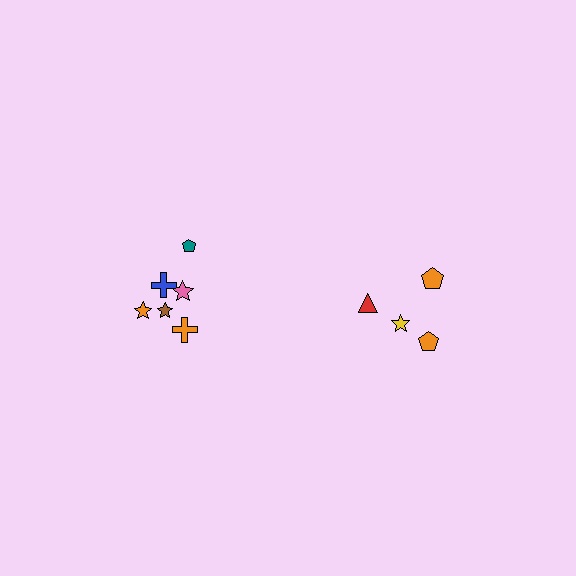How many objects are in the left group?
There are 6 objects.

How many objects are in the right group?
There are 4 objects.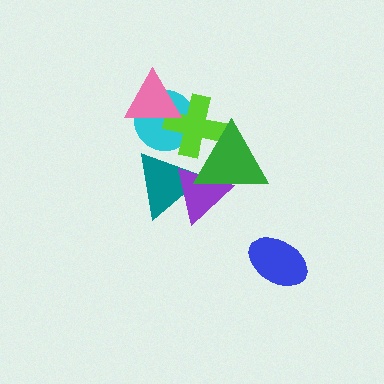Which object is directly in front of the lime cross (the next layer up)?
The pink triangle is directly in front of the lime cross.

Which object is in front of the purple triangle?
The green triangle is in front of the purple triangle.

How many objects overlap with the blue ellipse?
0 objects overlap with the blue ellipse.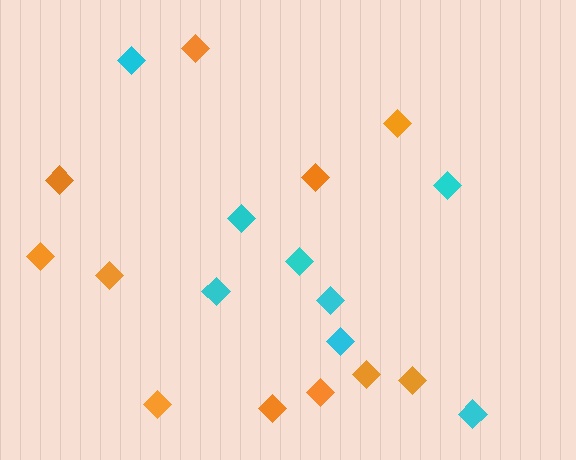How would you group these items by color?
There are 2 groups: one group of cyan diamonds (8) and one group of orange diamonds (11).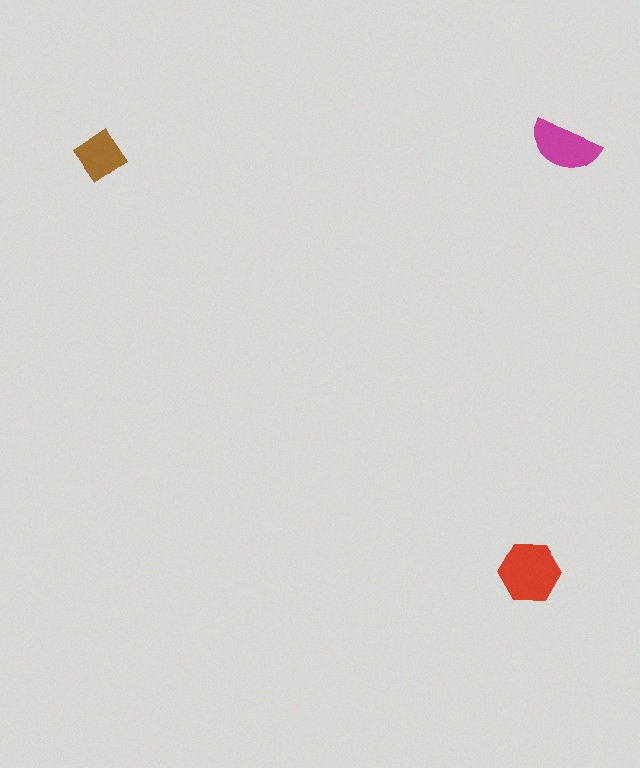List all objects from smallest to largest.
The brown diamond, the magenta semicircle, the red hexagon.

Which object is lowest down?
The red hexagon is bottommost.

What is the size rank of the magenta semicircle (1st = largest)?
2nd.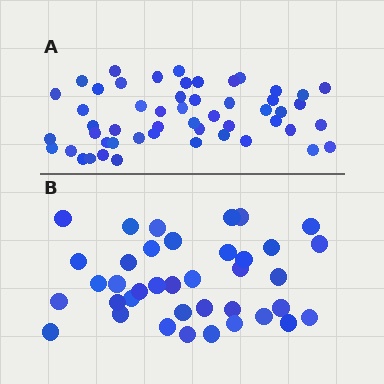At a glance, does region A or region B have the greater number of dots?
Region A (the top region) has more dots.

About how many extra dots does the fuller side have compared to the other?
Region A has approximately 15 more dots than region B.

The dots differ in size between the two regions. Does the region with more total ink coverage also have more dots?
No. Region B has more total ink coverage because its dots are larger, but region A actually contains more individual dots. Total area can be misleading — the number of items is what matters here.